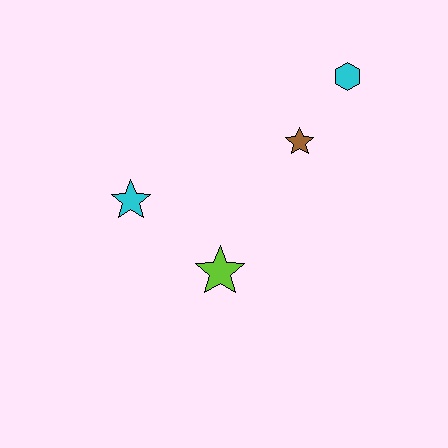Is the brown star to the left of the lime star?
No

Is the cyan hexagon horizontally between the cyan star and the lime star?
No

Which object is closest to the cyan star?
The lime star is closest to the cyan star.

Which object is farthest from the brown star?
The cyan star is farthest from the brown star.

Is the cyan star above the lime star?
Yes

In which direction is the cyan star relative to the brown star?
The cyan star is to the left of the brown star.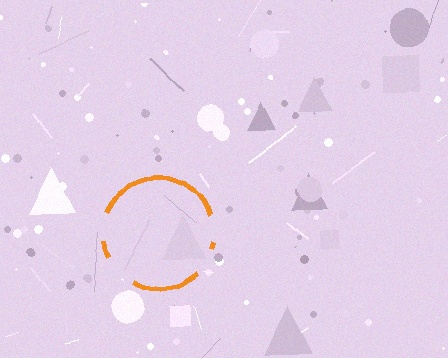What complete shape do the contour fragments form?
The contour fragments form a circle.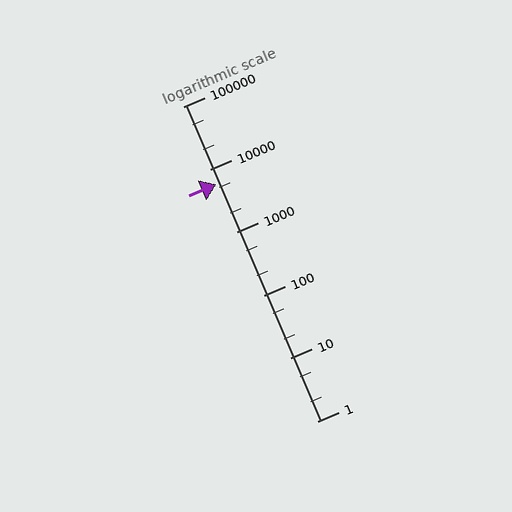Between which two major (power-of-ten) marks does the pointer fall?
The pointer is between 1000 and 10000.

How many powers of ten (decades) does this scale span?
The scale spans 5 decades, from 1 to 100000.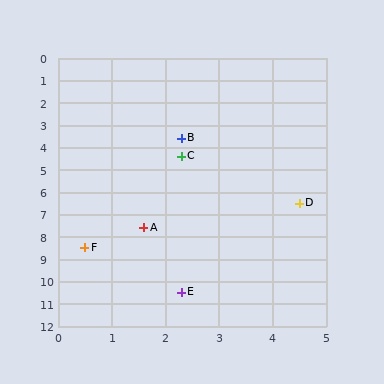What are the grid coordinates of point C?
Point C is at approximately (2.3, 4.4).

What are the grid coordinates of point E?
Point E is at approximately (2.3, 10.5).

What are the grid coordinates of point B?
Point B is at approximately (2.3, 3.6).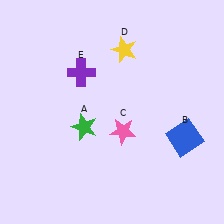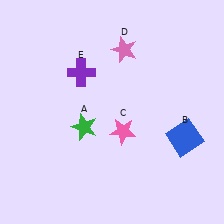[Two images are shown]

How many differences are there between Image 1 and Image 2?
There is 1 difference between the two images.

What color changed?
The star (D) changed from yellow in Image 1 to pink in Image 2.